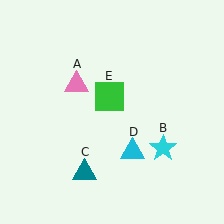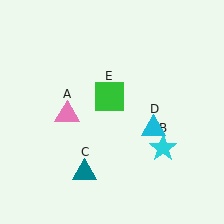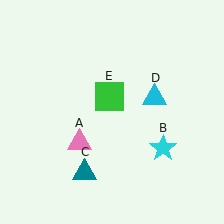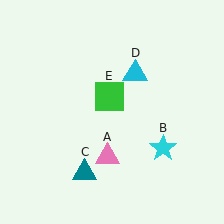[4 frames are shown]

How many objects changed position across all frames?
2 objects changed position: pink triangle (object A), cyan triangle (object D).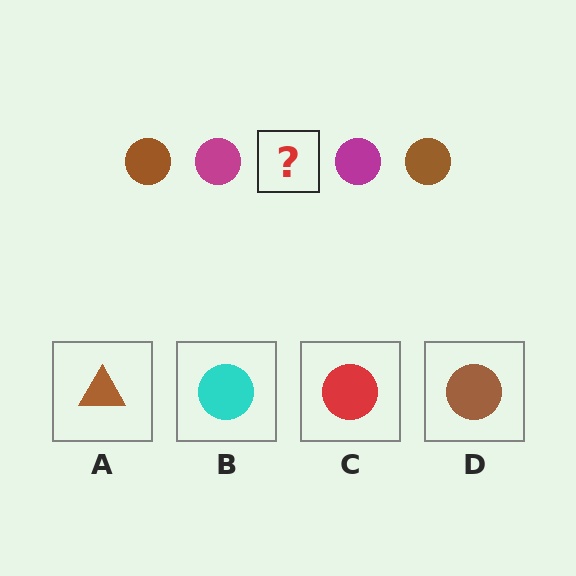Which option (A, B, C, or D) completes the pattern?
D.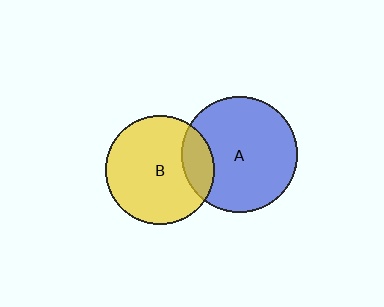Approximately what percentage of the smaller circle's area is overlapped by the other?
Approximately 20%.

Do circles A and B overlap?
Yes.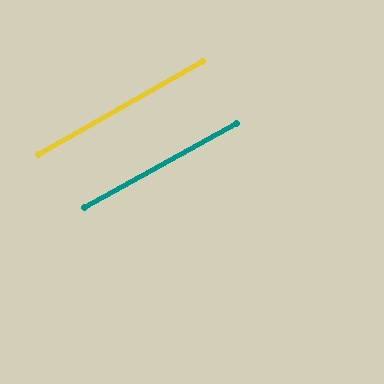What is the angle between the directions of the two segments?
Approximately 1 degree.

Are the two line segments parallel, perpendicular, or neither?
Parallel — their directions differ by only 0.6°.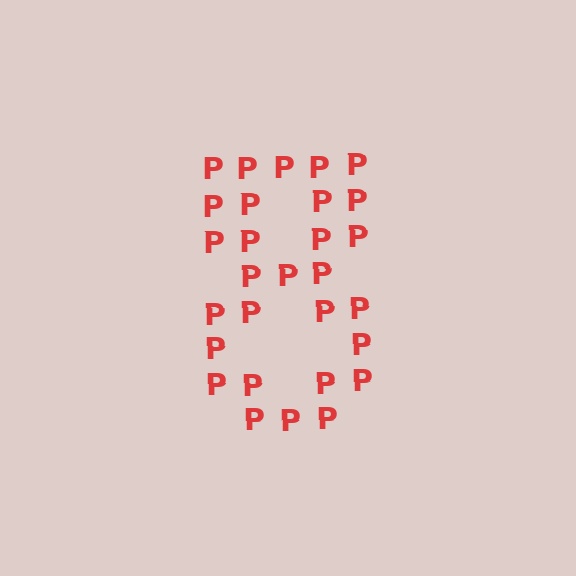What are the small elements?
The small elements are letter P's.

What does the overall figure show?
The overall figure shows the digit 8.